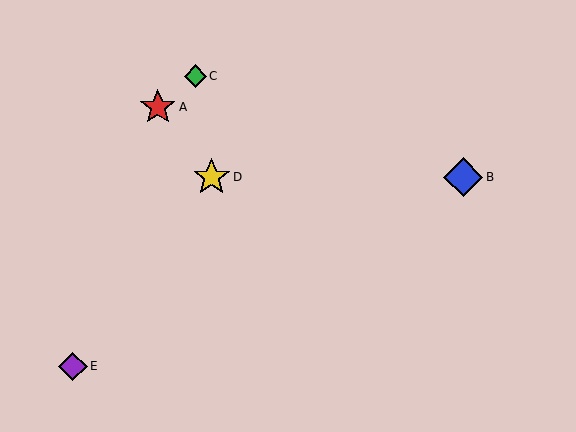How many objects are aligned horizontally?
2 objects (B, D) are aligned horizontally.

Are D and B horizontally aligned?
Yes, both are at y≈177.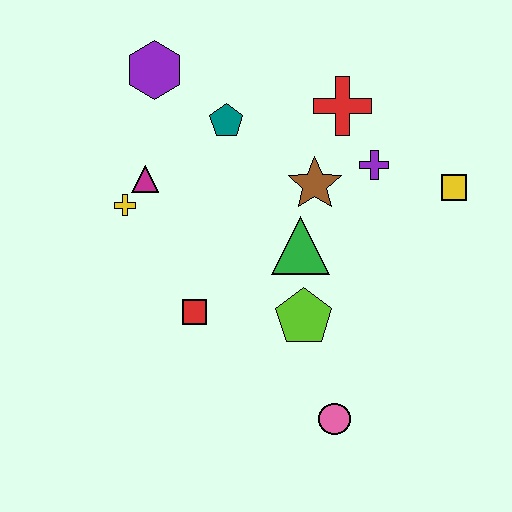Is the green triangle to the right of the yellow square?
No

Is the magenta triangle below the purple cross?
Yes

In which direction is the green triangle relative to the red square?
The green triangle is to the right of the red square.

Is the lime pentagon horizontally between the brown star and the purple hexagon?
Yes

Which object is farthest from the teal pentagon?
The pink circle is farthest from the teal pentagon.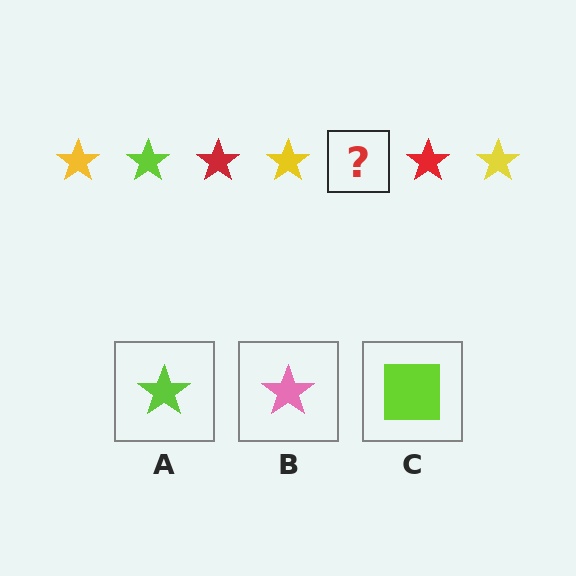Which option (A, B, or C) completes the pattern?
A.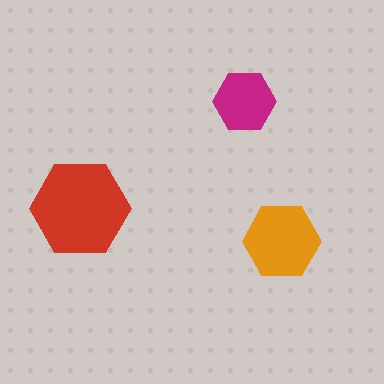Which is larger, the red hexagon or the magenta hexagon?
The red one.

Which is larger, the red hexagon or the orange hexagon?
The red one.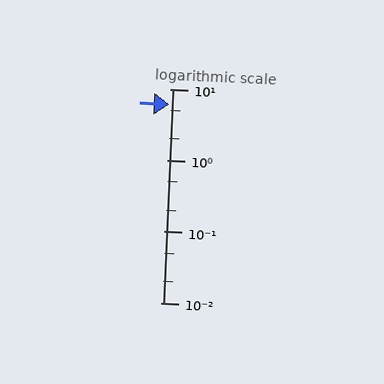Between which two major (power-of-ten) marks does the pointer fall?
The pointer is between 1 and 10.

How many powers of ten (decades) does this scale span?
The scale spans 3 decades, from 0.01 to 10.